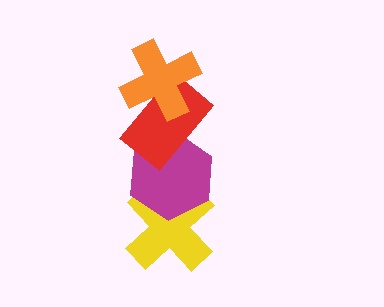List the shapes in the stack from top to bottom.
From top to bottom: the orange cross, the red rectangle, the magenta hexagon, the yellow cross.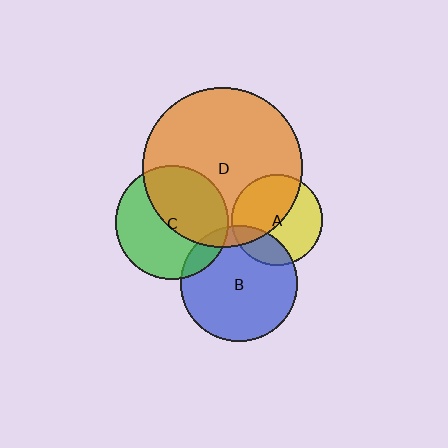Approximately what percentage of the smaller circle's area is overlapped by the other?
Approximately 50%.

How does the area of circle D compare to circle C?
Approximately 2.0 times.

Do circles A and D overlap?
Yes.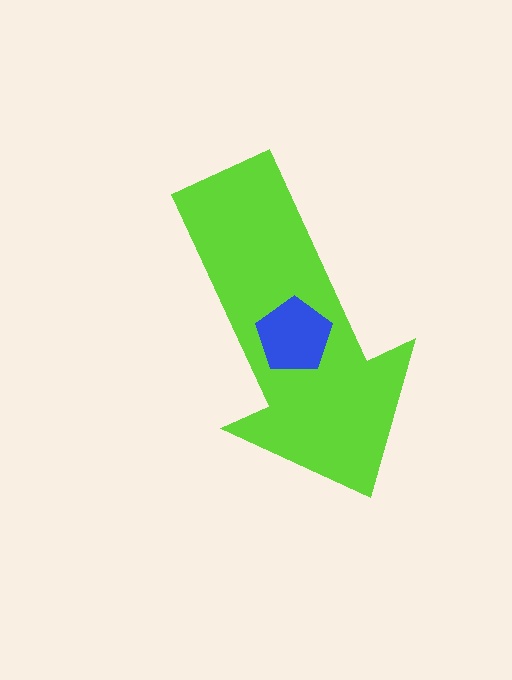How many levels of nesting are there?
2.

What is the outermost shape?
The lime arrow.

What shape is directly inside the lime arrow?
The blue pentagon.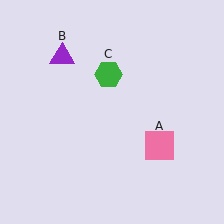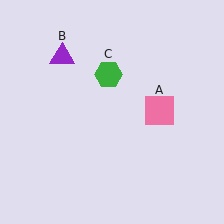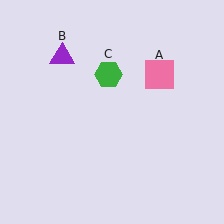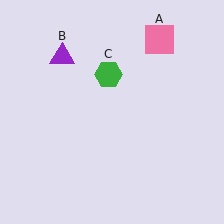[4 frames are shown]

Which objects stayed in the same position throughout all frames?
Purple triangle (object B) and green hexagon (object C) remained stationary.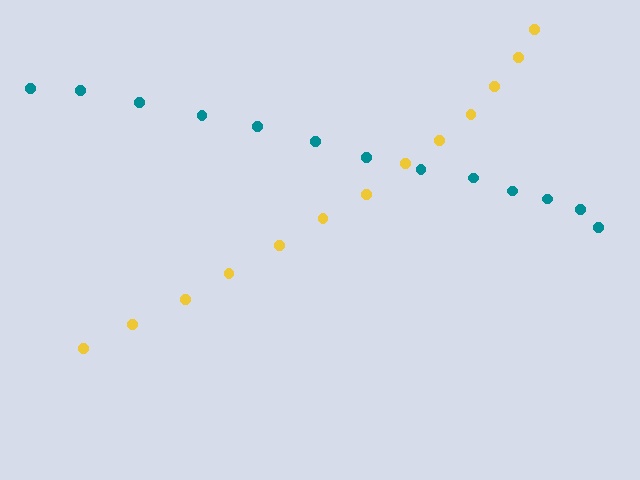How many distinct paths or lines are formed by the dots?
There are 2 distinct paths.